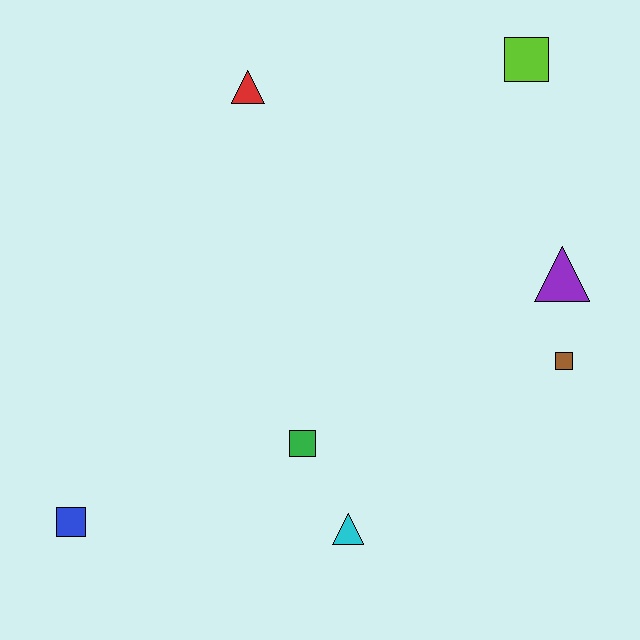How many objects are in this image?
There are 7 objects.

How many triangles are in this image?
There are 3 triangles.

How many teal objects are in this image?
There are no teal objects.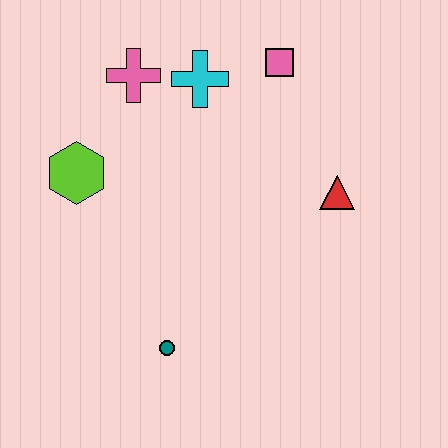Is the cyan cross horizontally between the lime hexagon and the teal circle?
No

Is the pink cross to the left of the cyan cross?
Yes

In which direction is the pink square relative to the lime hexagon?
The pink square is to the right of the lime hexagon.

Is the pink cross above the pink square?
No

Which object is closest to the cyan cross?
The pink cross is closest to the cyan cross.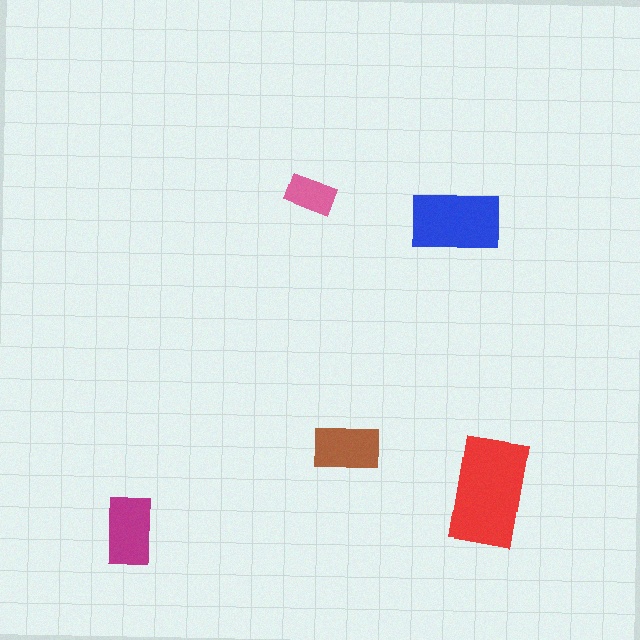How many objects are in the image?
There are 5 objects in the image.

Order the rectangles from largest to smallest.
the red one, the blue one, the magenta one, the brown one, the pink one.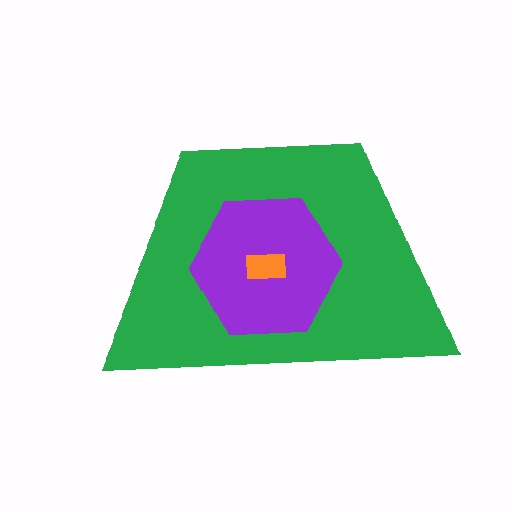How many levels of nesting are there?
3.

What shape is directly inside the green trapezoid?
The purple hexagon.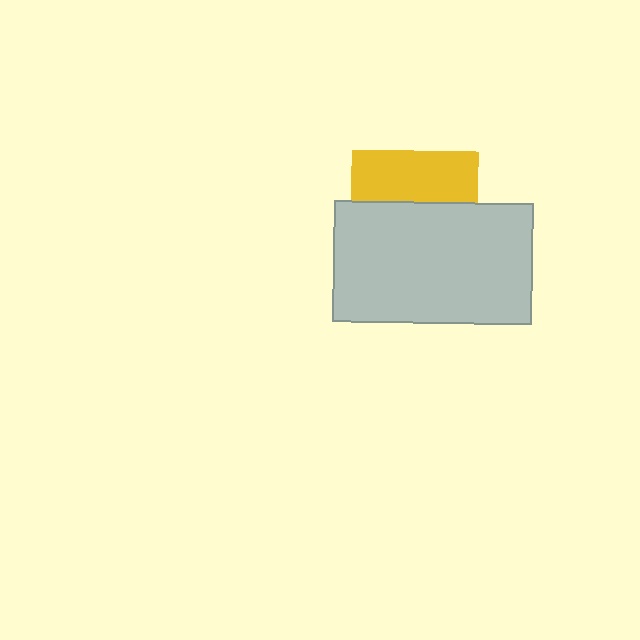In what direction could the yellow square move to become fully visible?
The yellow square could move up. That would shift it out from behind the light gray rectangle entirely.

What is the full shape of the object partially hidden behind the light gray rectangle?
The partially hidden object is a yellow square.